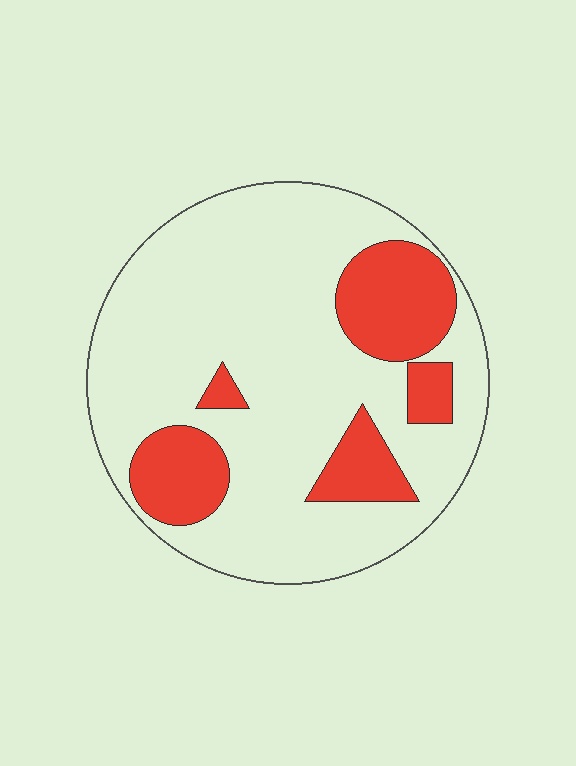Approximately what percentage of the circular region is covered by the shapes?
Approximately 25%.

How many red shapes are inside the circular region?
5.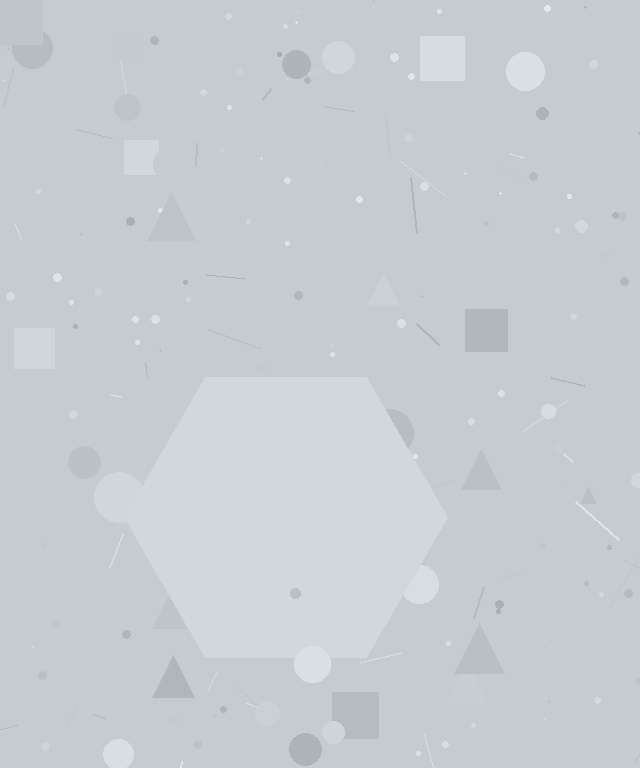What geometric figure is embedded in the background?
A hexagon is embedded in the background.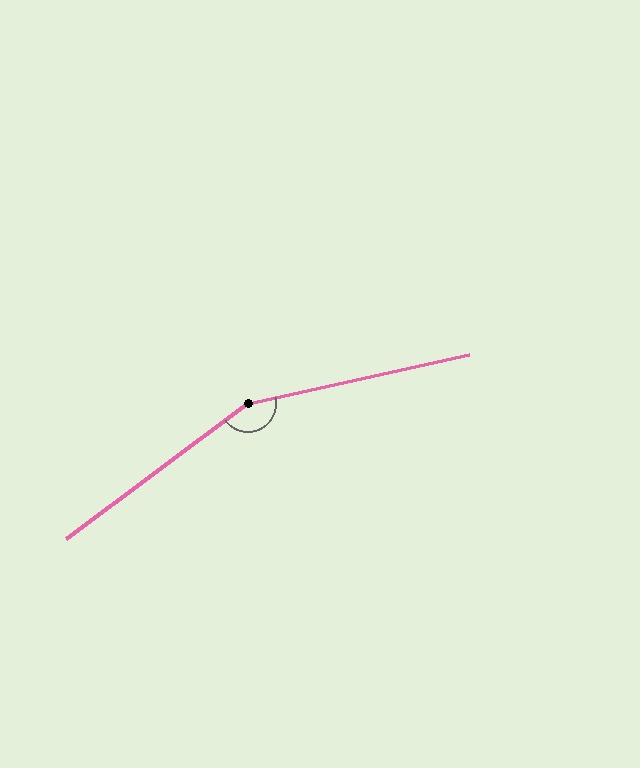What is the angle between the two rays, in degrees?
Approximately 156 degrees.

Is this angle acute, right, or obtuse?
It is obtuse.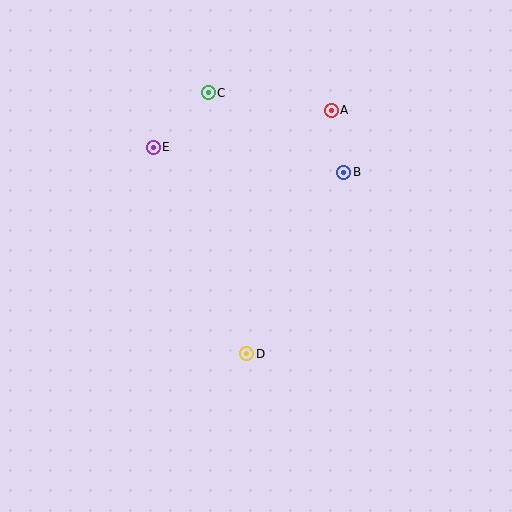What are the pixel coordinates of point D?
Point D is at (247, 354).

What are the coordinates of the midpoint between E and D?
The midpoint between E and D is at (200, 250).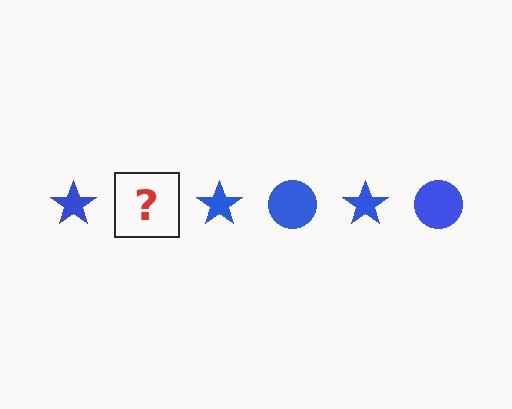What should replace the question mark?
The question mark should be replaced with a blue circle.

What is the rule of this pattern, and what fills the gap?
The rule is that the pattern cycles through star, circle shapes in blue. The gap should be filled with a blue circle.